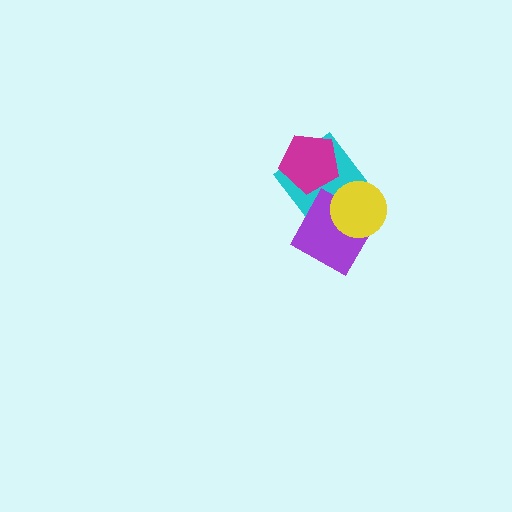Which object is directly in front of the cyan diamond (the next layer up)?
The purple diamond is directly in front of the cyan diamond.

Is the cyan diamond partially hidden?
Yes, it is partially covered by another shape.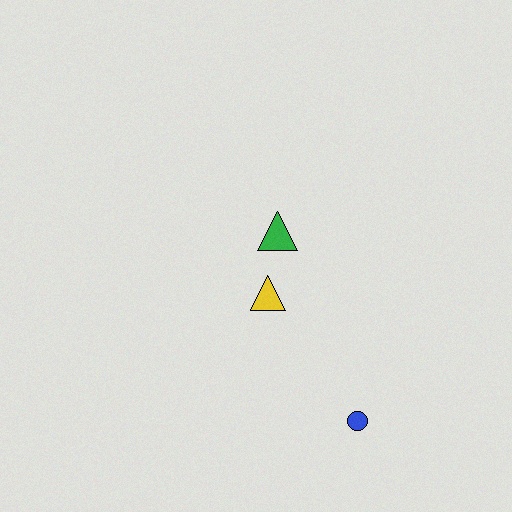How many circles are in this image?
There is 1 circle.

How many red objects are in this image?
There are no red objects.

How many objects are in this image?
There are 3 objects.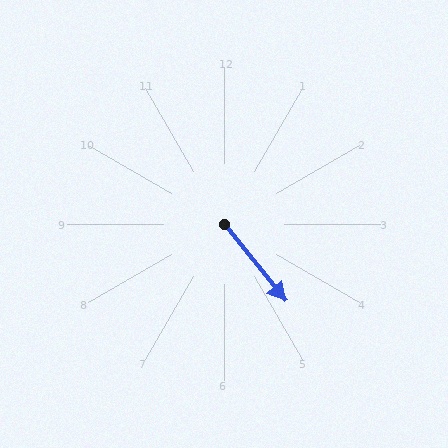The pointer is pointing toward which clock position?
Roughly 5 o'clock.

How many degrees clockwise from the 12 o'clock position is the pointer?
Approximately 141 degrees.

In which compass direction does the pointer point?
Southeast.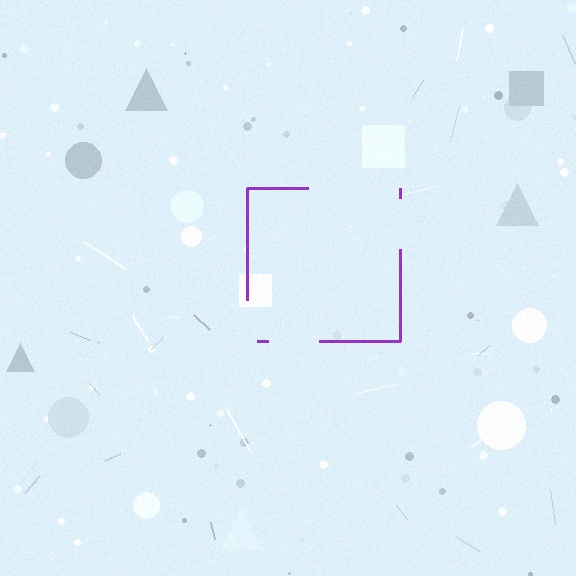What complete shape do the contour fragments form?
The contour fragments form a square.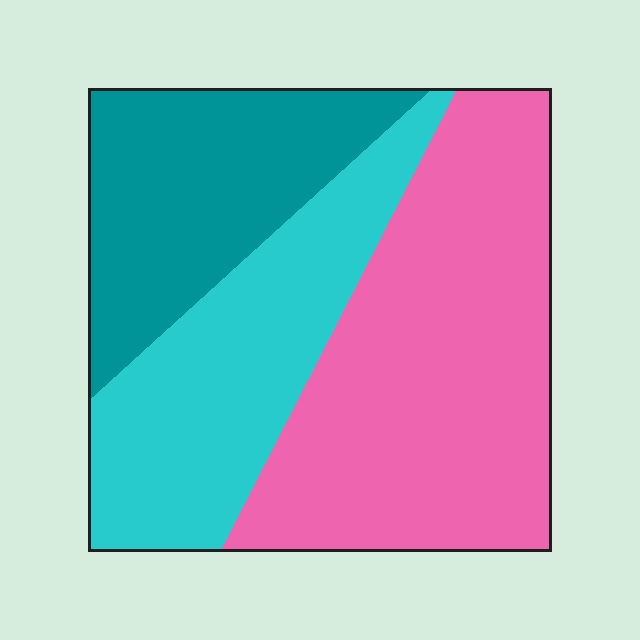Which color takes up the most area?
Pink, at roughly 45%.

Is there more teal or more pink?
Pink.